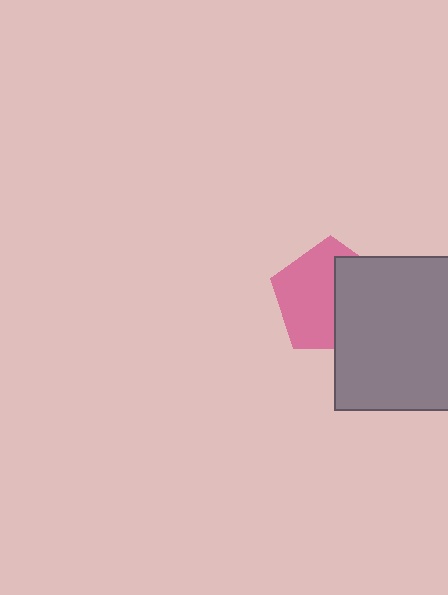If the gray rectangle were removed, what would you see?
You would see the complete pink pentagon.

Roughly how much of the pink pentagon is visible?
About half of it is visible (roughly 56%).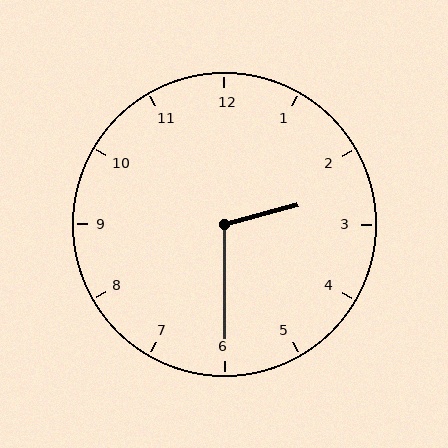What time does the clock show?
2:30.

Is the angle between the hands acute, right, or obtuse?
It is obtuse.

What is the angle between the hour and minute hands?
Approximately 105 degrees.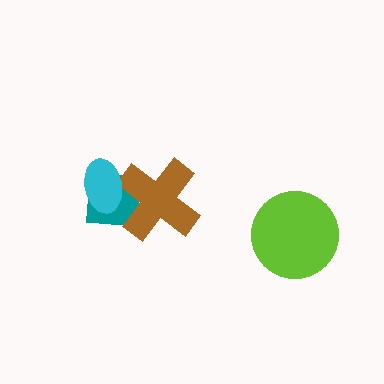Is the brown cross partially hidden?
Yes, it is partially covered by another shape.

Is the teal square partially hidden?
Yes, it is partially covered by another shape.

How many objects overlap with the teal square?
2 objects overlap with the teal square.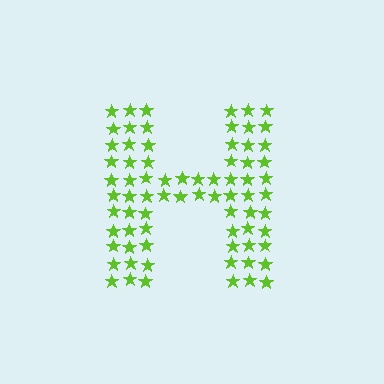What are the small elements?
The small elements are stars.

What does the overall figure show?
The overall figure shows the letter H.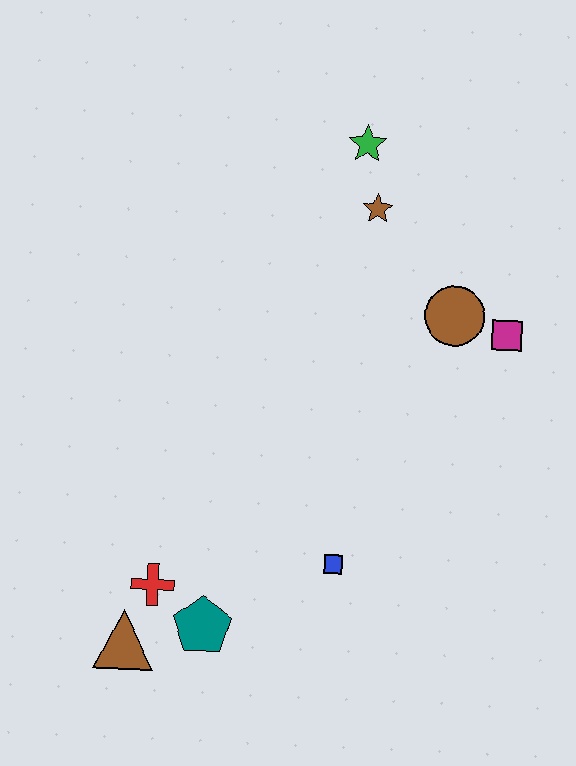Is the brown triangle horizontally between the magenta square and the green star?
No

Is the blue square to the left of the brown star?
Yes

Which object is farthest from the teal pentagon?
The green star is farthest from the teal pentagon.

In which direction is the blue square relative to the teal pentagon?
The blue square is to the right of the teal pentagon.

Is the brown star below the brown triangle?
No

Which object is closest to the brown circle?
The magenta square is closest to the brown circle.